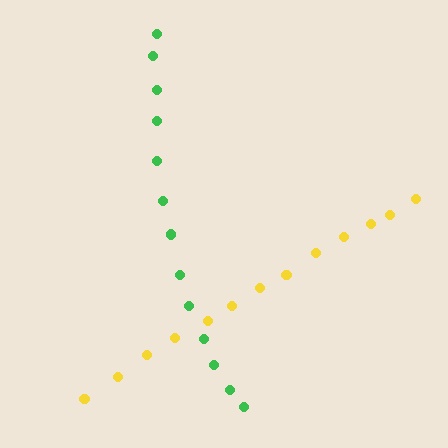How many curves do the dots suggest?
There are 2 distinct paths.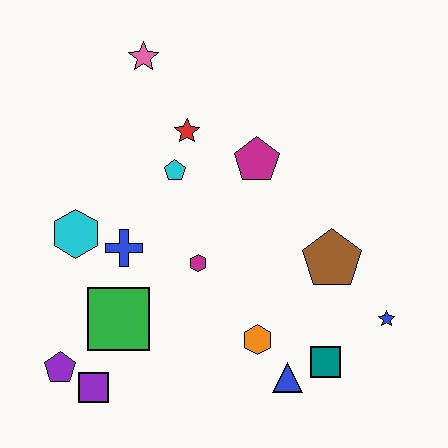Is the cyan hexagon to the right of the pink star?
No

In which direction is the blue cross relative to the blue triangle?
The blue cross is to the left of the blue triangle.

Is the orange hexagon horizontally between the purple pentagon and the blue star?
Yes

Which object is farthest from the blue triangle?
The pink star is farthest from the blue triangle.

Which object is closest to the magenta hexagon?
The blue cross is closest to the magenta hexagon.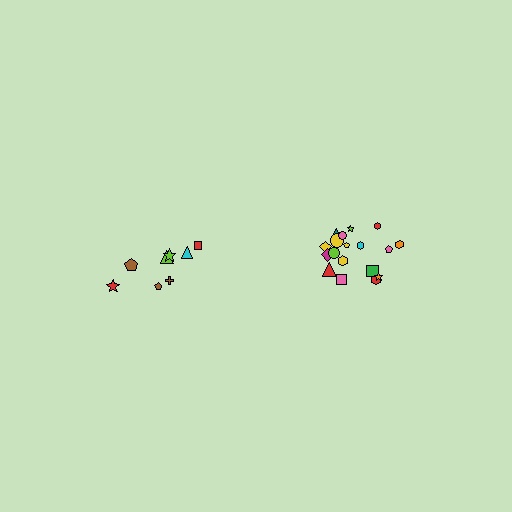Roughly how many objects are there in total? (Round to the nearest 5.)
Roughly 25 objects in total.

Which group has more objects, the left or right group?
The right group.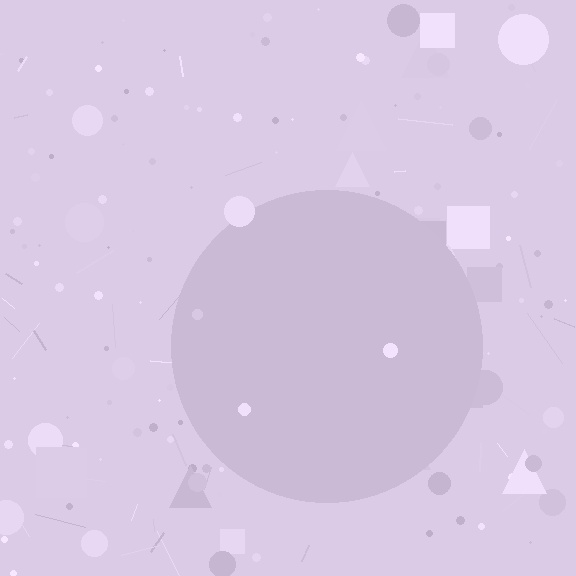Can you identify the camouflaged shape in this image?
The camouflaged shape is a circle.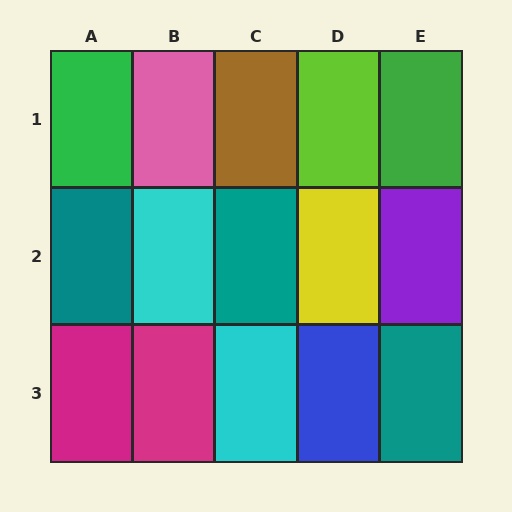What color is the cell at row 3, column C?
Cyan.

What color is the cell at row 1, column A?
Green.